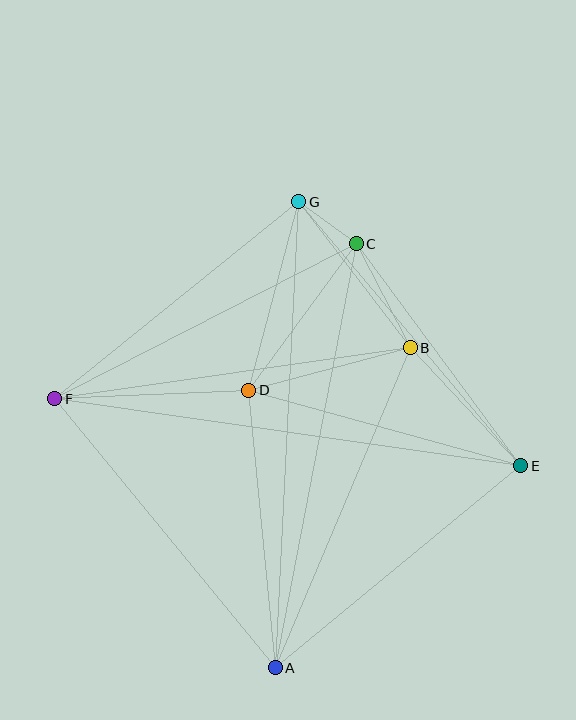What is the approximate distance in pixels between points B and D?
The distance between B and D is approximately 167 pixels.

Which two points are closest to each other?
Points C and G are closest to each other.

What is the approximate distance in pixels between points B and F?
The distance between B and F is approximately 359 pixels.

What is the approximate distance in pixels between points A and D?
The distance between A and D is approximately 279 pixels.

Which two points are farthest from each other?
Points E and F are farthest from each other.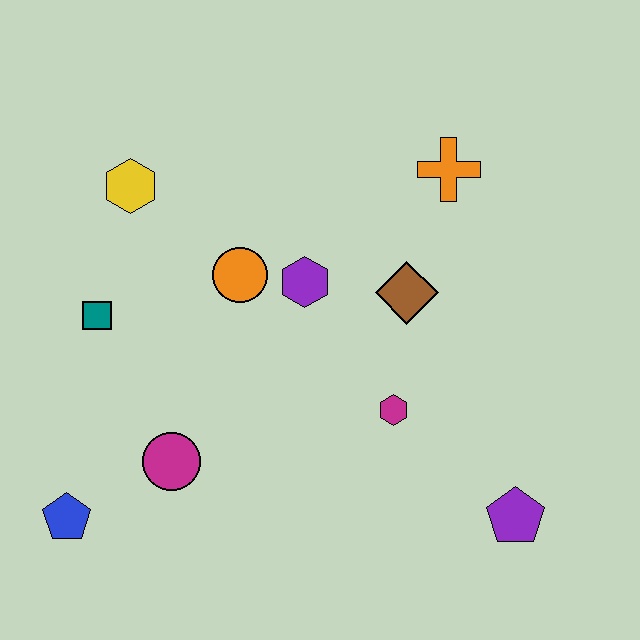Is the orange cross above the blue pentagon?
Yes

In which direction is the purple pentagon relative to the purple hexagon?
The purple pentagon is below the purple hexagon.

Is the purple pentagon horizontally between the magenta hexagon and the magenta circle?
No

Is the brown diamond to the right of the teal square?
Yes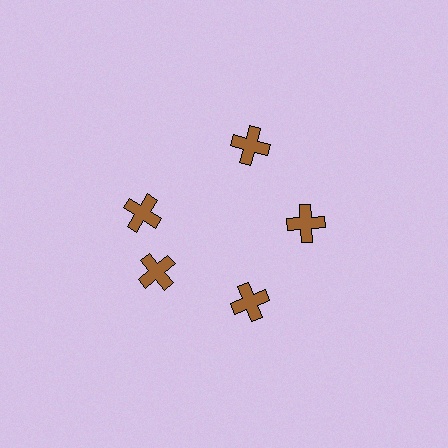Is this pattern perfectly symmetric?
No. The 5 brown crosses are arranged in a ring, but one element near the 10 o'clock position is rotated out of alignment along the ring, breaking the 5-fold rotational symmetry.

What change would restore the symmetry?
The symmetry would be restored by rotating it back into even spacing with its neighbors so that all 5 crosses sit at equal angles and equal distance from the center.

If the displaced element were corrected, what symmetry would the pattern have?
It would have 5-fold rotational symmetry — the pattern would map onto itself every 72 degrees.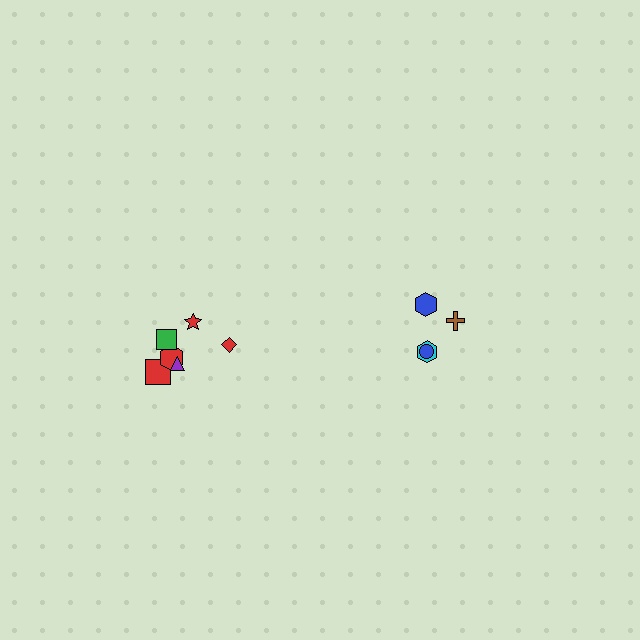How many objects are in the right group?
There are 4 objects.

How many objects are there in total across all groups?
There are 10 objects.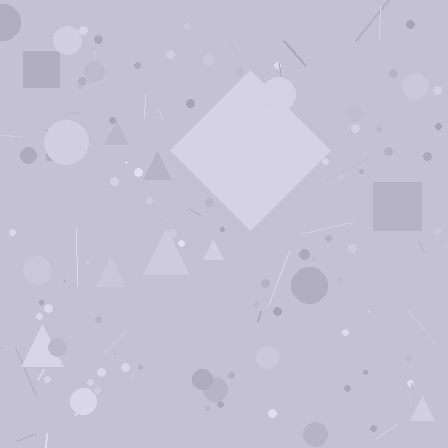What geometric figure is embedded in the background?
A diamond is embedded in the background.